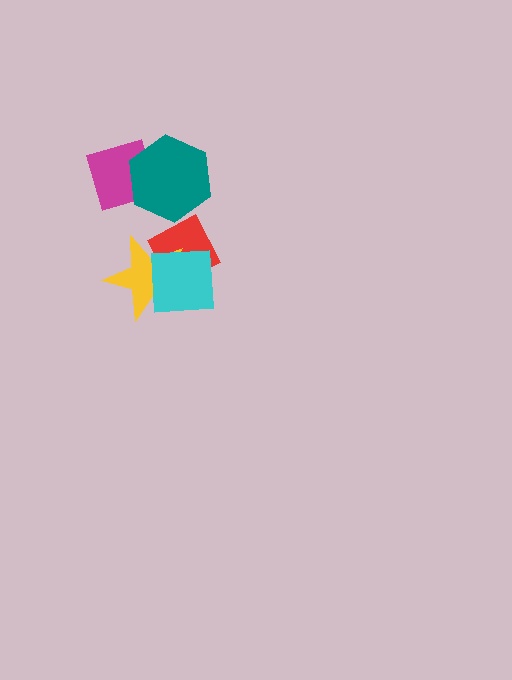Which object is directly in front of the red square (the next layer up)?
The yellow star is directly in front of the red square.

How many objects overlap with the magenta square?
1 object overlaps with the magenta square.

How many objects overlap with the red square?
2 objects overlap with the red square.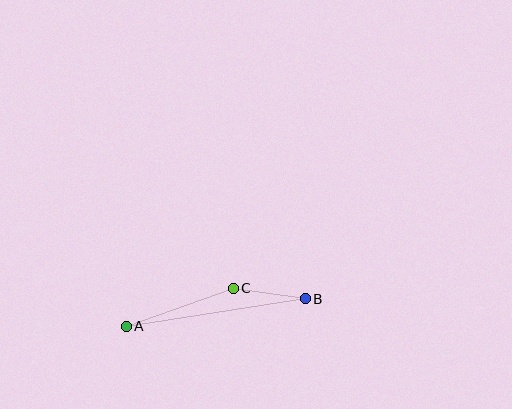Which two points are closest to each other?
Points B and C are closest to each other.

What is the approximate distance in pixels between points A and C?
The distance between A and C is approximately 113 pixels.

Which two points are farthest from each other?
Points A and B are farthest from each other.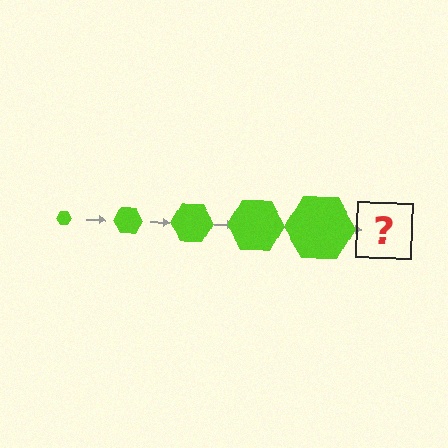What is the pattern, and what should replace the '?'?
The pattern is that the hexagon gets progressively larger each step. The '?' should be a lime hexagon, larger than the previous one.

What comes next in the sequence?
The next element should be a lime hexagon, larger than the previous one.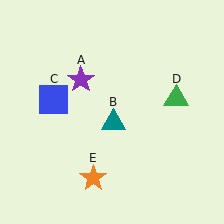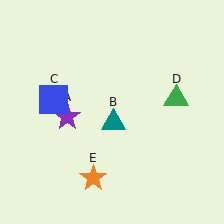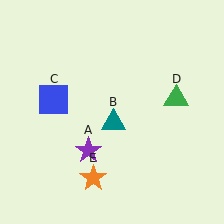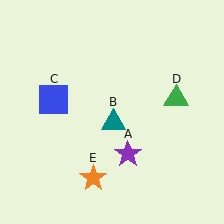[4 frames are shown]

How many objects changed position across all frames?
1 object changed position: purple star (object A).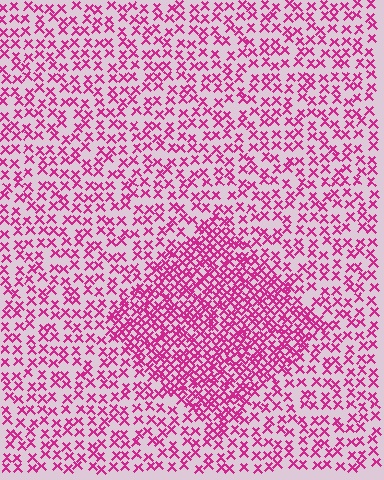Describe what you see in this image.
The image contains small magenta elements arranged at two different densities. A diamond-shaped region is visible where the elements are more densely packed than the surrounding area.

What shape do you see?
I see a diamond.